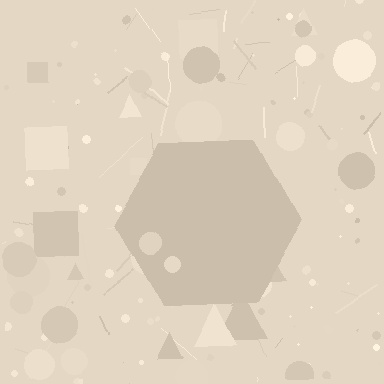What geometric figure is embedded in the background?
A hexagon is embedded in the background.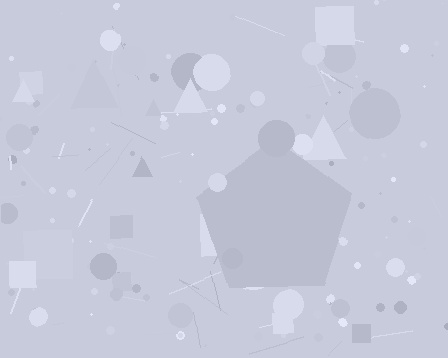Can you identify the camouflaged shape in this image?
The camouflaged shape is a pentagon.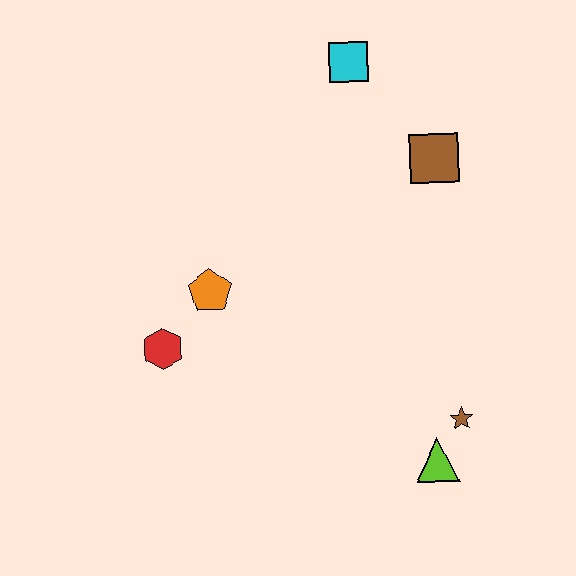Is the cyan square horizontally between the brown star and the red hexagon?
Yes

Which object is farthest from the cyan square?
The lime triangle is farthest from the cyan square.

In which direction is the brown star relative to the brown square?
The brown star is below the brown square.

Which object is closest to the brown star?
The lime triangle is closest to the brown star.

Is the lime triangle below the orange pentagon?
Yes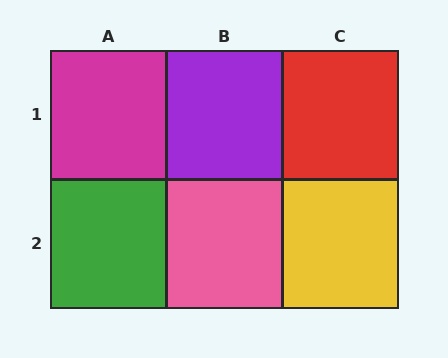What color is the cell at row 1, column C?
Red.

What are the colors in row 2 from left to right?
Green, pink, yellow.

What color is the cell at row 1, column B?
Purple.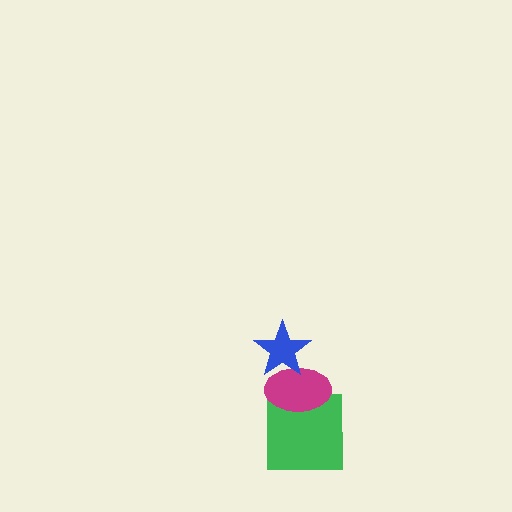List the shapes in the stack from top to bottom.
From top to bottom: the blue star, the magenta ellipse, the green square.